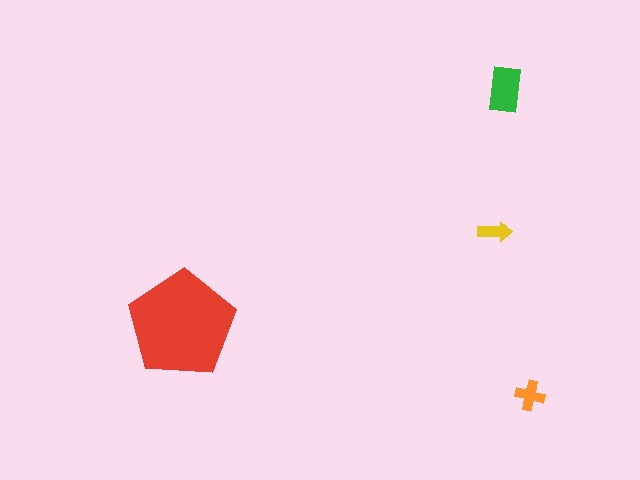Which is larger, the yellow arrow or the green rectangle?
The green rectangle.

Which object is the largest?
The red pentagon.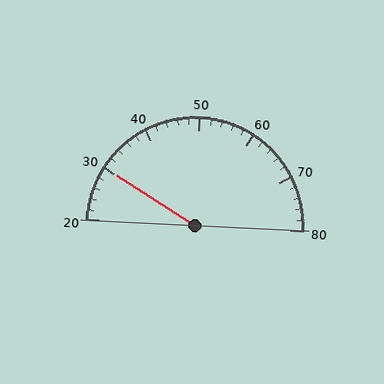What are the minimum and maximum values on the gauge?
The gauge ranges from 20 to 80.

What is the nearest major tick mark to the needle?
The nearest major tick mark is 30.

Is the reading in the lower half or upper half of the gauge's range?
The reading is in the lower half of the range (20 to 80).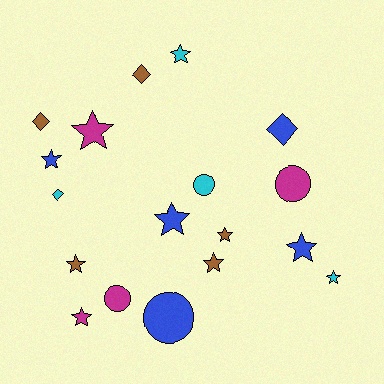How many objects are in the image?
There are 18 objects.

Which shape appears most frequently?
Star, with 10 objects.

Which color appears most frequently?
Blue, with 5 objects.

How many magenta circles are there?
There are 2 magenta circles.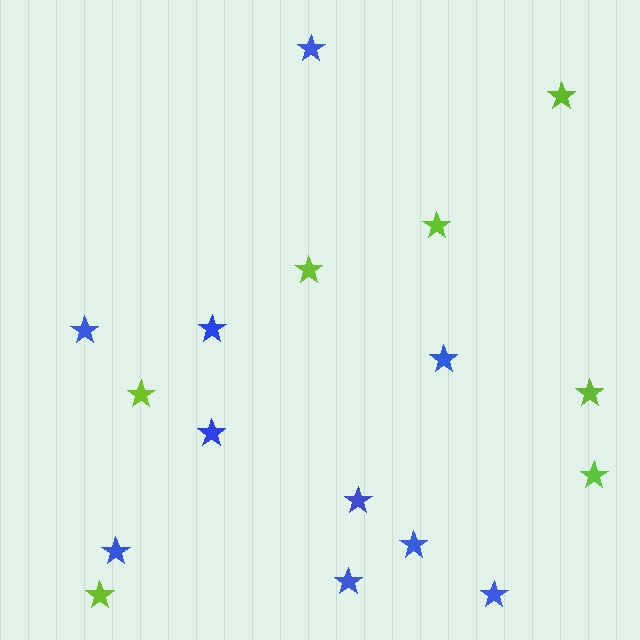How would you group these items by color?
There are 2 groups: one group of lime stars (7) and one group of blue stars (10).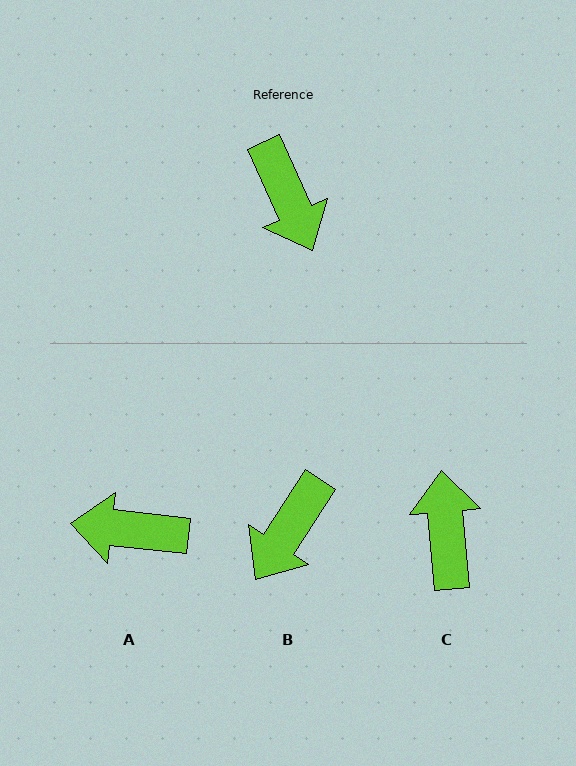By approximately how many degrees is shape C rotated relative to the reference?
Approximately 161 degrees counter-clockwise.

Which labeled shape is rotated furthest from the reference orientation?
C, about 161 degrees away.